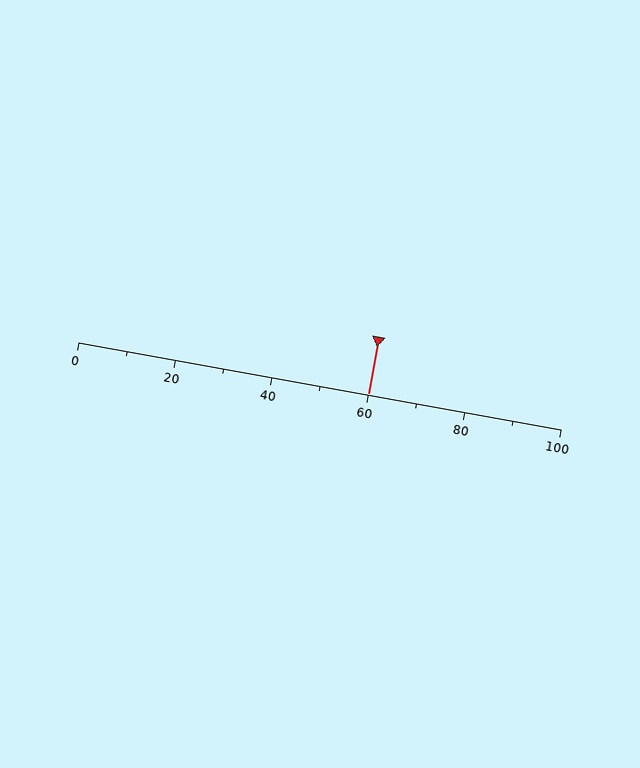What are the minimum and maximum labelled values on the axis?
The axis runs from 0 to 100.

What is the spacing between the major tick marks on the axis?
The major ticks are spaced 20 apart.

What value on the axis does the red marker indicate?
The marker indicates approximately 60.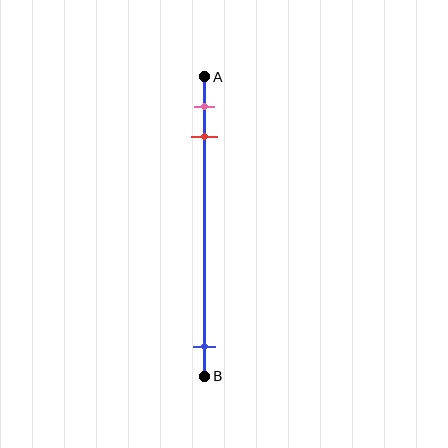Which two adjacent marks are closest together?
The pink and red marks are the closest adjacent pair.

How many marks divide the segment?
There are 3 marks dividing the segment.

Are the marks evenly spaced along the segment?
No, the marks are not evenly spaced.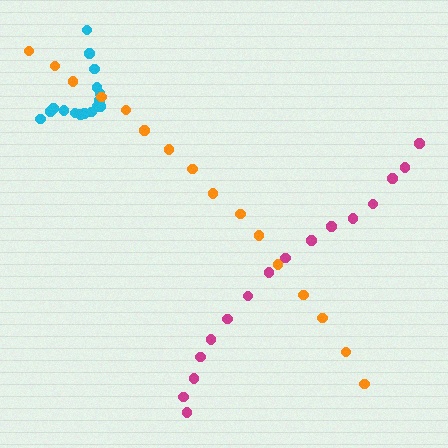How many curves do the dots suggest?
There are 3 distinct paths.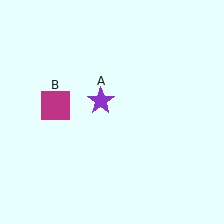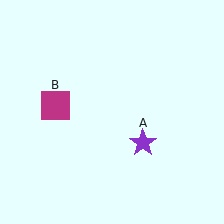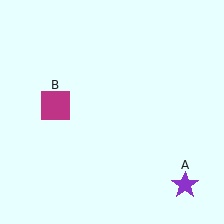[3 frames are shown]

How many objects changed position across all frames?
1 object changed position: purple star (object A).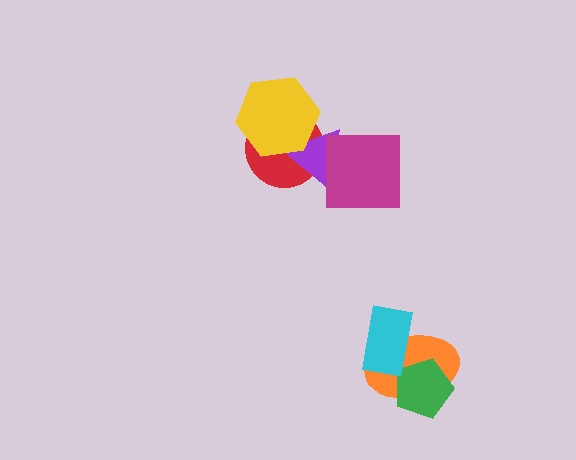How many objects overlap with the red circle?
2 objects overlap with the red circle.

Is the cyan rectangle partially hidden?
No, no other shape covers it.